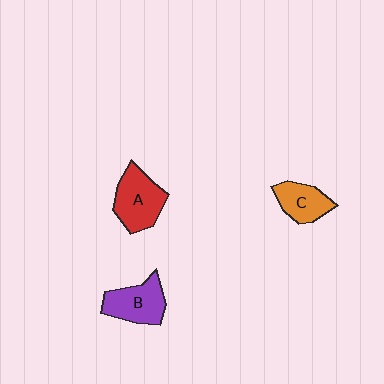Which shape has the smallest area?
Shape C (orange).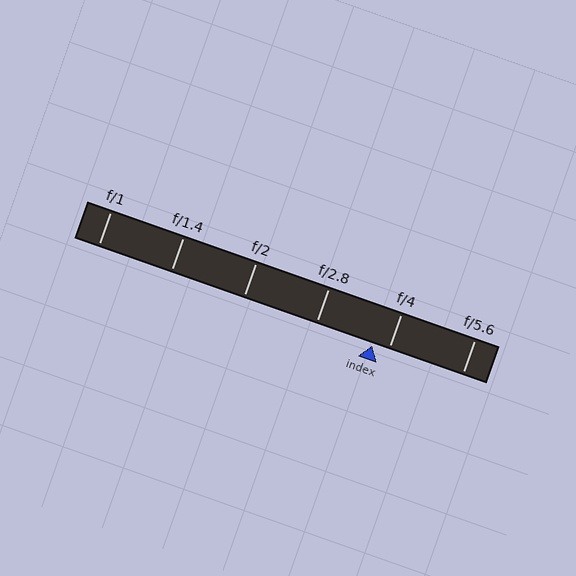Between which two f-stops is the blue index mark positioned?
The index mark is between f/2.8 and f/4.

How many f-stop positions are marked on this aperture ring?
There are 6 f-stop positions marked.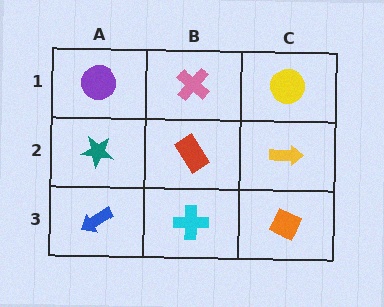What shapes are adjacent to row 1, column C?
A yellow arrow (row 2, column C), a pink cross (row 1, column B).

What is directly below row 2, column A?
A blue arrow.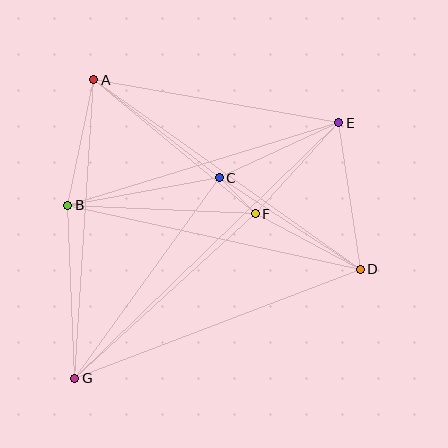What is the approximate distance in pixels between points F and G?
The distance between F and G is approximately 244 pixels.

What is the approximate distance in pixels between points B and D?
The distance between B and D is approximately 300 pixels.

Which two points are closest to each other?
Points C and F are closest to each other.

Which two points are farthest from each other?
Points E and G are farthest from each other.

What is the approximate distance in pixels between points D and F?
The distance between D and F is approximately 119 pixels.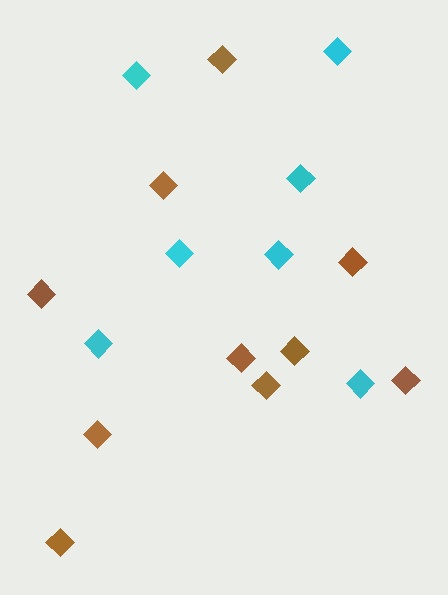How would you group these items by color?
There are 2 groups: one group of cyan diamonds (7) and one group of brown diamonds (10).